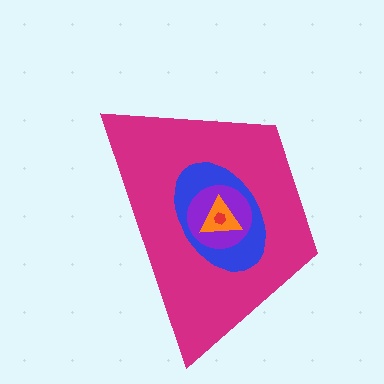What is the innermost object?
The red hexagon.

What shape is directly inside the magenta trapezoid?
The blue ellipse.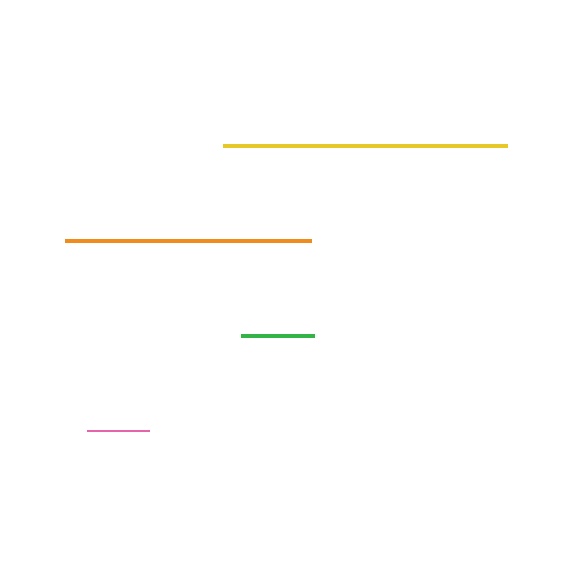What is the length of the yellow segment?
The yellow segment is approximately 284 pixels long.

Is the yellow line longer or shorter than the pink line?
The yellow line is longer than the pink line.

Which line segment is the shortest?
The pink line is the shortest at approximately 62 pixels.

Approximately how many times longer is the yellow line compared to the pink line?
The yellow line is approximately 4.6 times the length of the pink line.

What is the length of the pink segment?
The pink segment is approximately 62 pixels long.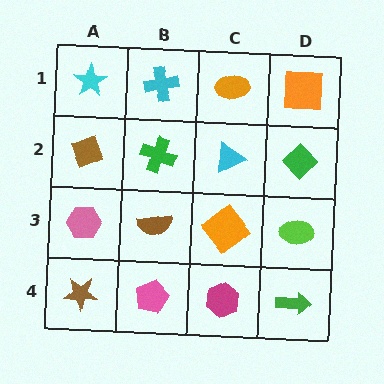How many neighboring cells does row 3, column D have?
3.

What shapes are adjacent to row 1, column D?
A green diamond (row 2, column D), an orange ellipse (row 1, column C).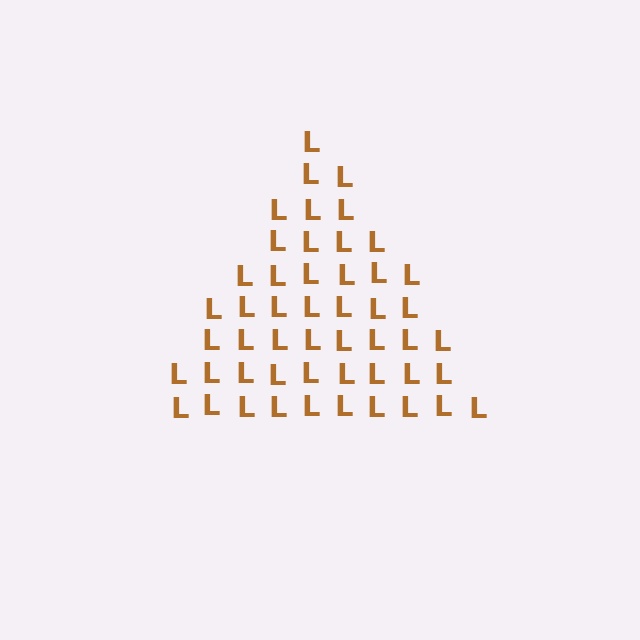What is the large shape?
The large shape is a triangle.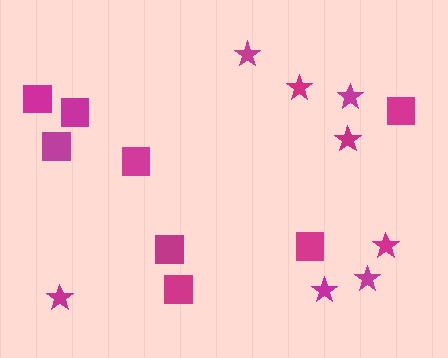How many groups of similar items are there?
There are 2 groups: one group of squares (8) and one group of stars (8).